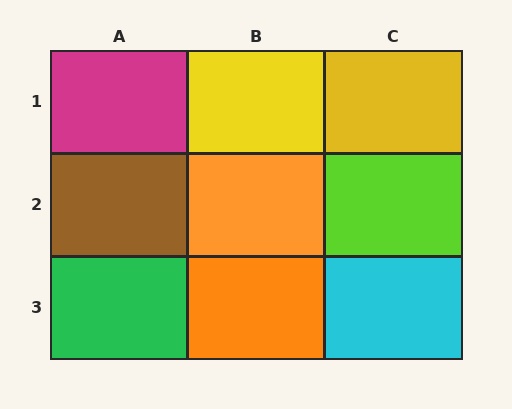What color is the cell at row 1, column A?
Magenta.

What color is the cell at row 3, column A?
Green.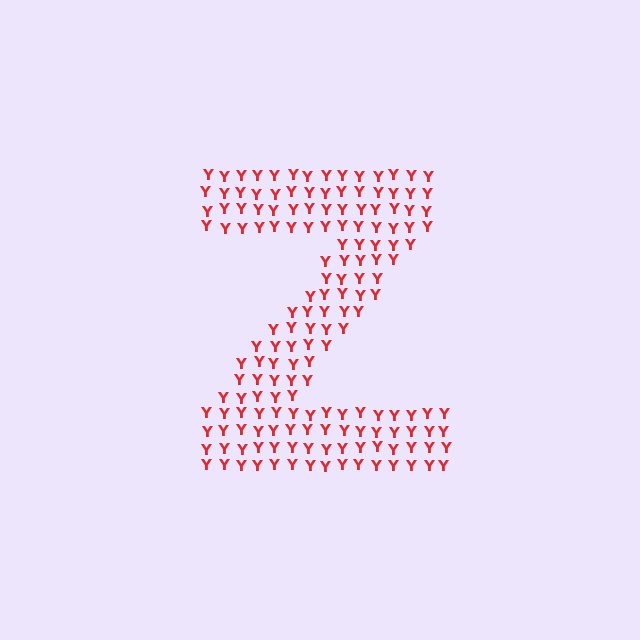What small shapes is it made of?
It is made of small letter Y's.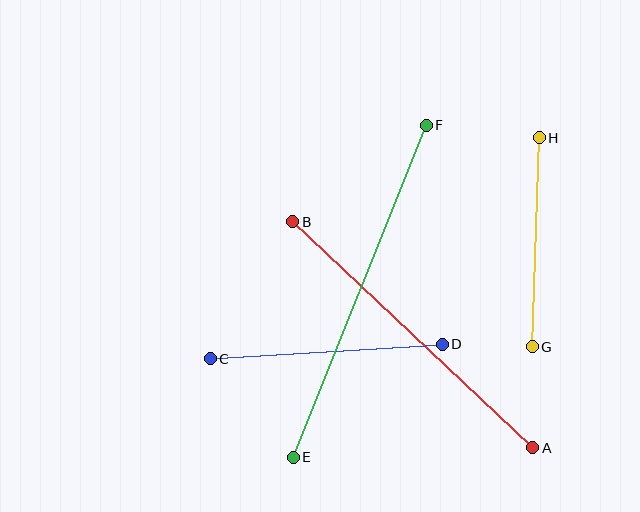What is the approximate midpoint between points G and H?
The midpoint is at approximately (536, 242) pixels.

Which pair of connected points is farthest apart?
Points E and F are farthest apart.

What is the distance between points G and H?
The distance is approximately 209 pixels.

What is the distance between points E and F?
The distance is approximately 358 pixels.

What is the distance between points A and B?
The distance is approximately 330 pixels.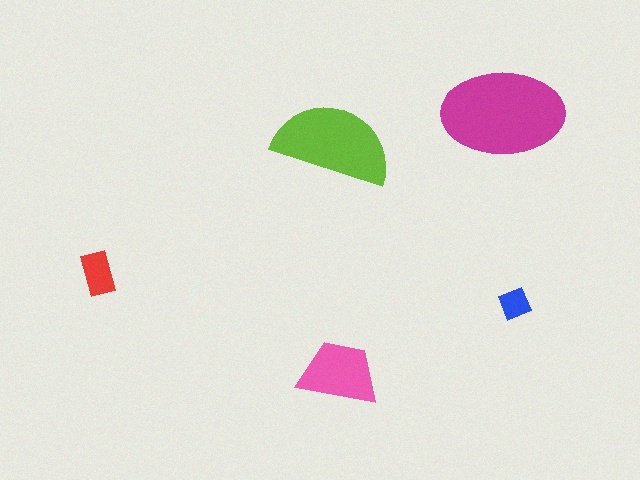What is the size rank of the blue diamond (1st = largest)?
5th.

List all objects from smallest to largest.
The blue diamond, the red rectangle, the pink trapezoid, the lime semicircle, the magenta ellipse.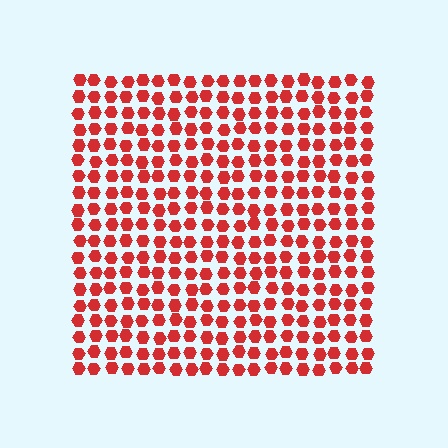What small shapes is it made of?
It is made of small hexagons.